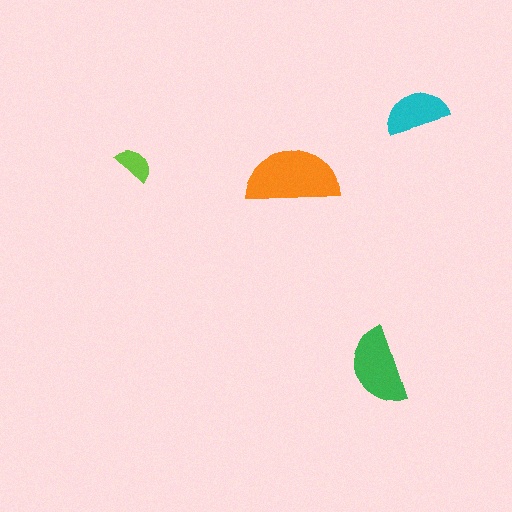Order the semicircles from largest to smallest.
the orange one, the green one, the cyan one, the lime one.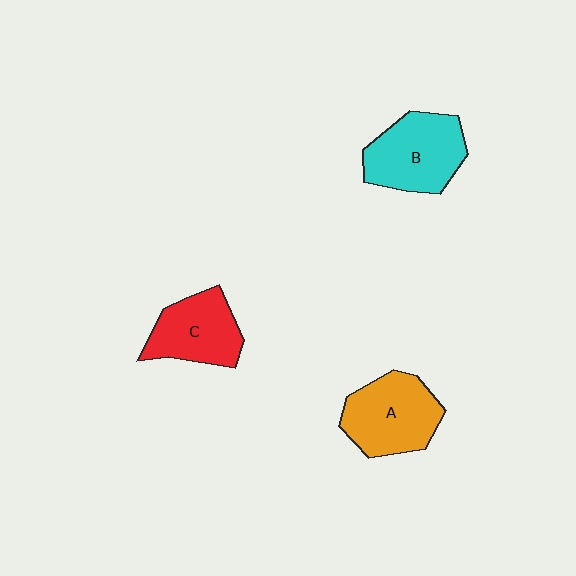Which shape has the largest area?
Shape B (cyan).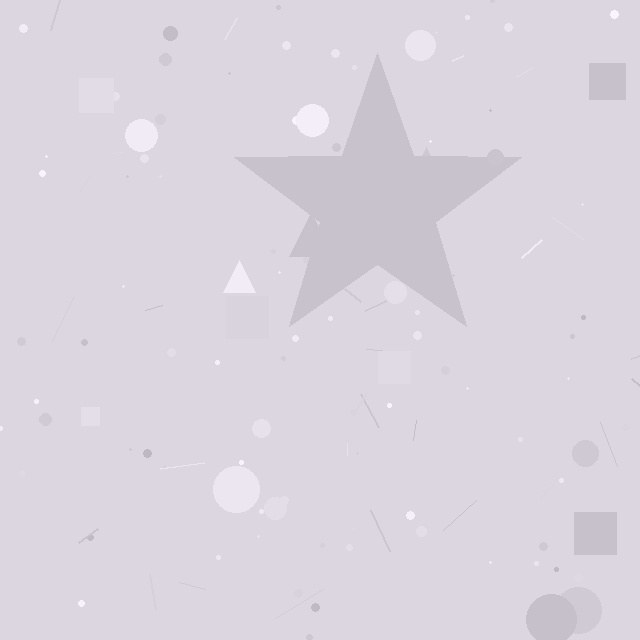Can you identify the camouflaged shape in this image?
The camouflaged shape is a star.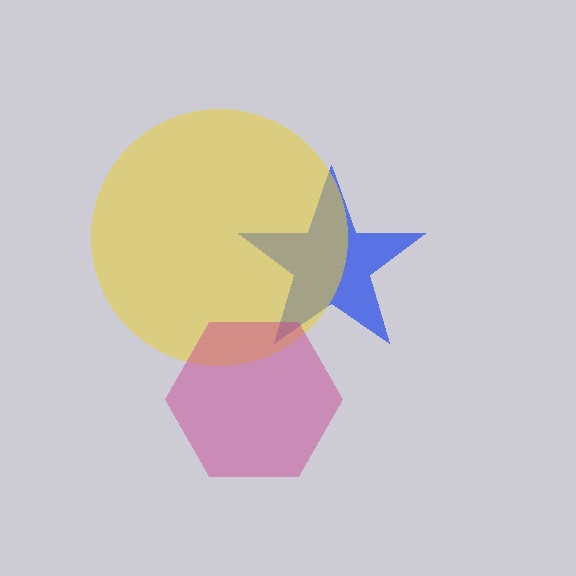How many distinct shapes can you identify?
There are 3 distinct shapes: a blue star, a yellow circle, a magenta hexagon.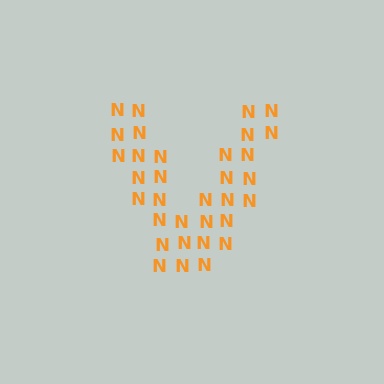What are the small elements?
The small elements are letter N's.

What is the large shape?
The large shape is the letter V.